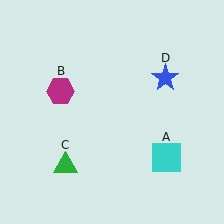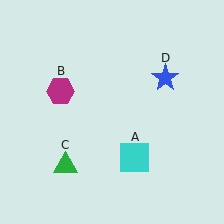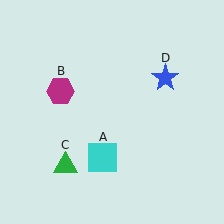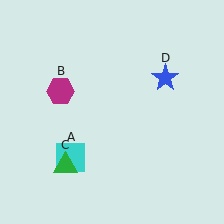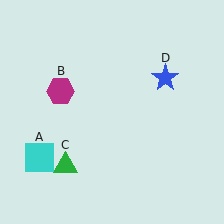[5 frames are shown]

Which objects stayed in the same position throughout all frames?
Magenta hexagon (object B) and green triangle (object C) and blue star (object D) remained stationary.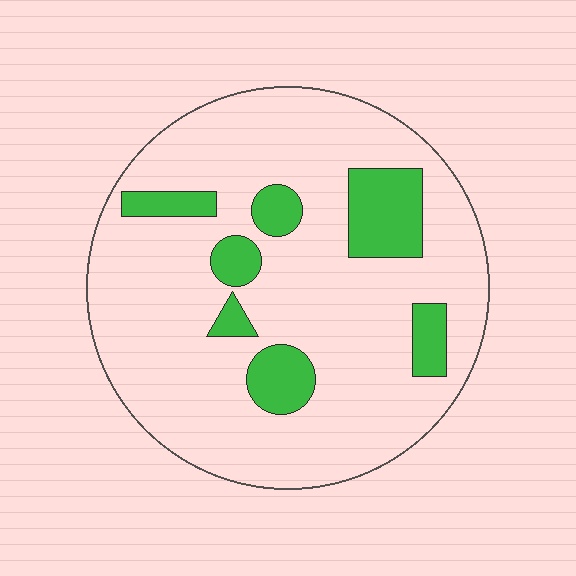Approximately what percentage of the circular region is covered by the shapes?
Approximately 15%.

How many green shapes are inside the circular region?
7.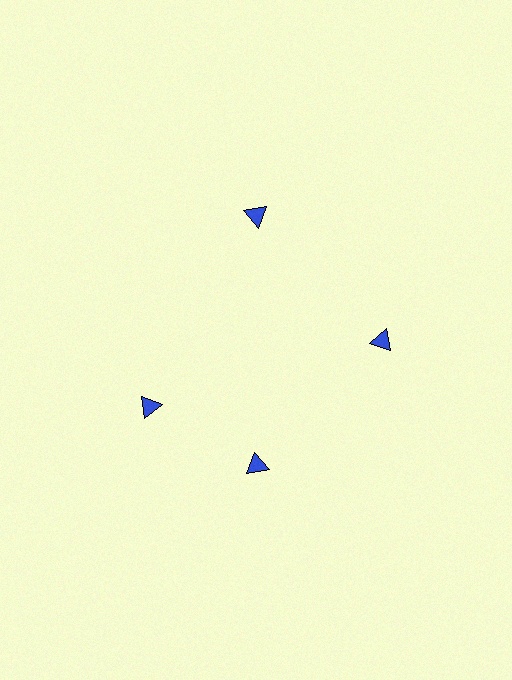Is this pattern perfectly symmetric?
No. The 4 blue triangles are arranged in a ring, but one element near the 9 o'clock position is rotated out of alignment along the ring, breaking the 4-fold rotational symmetry.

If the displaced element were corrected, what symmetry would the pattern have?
It would have 4-fold rotational symmetry — the pattern would map onto itself every 90 degrees.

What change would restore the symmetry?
The symmetry would be restored by rotating it back into even spacing with its neighbors so that all 4 triangles sit at equal angles and equal distance from the center.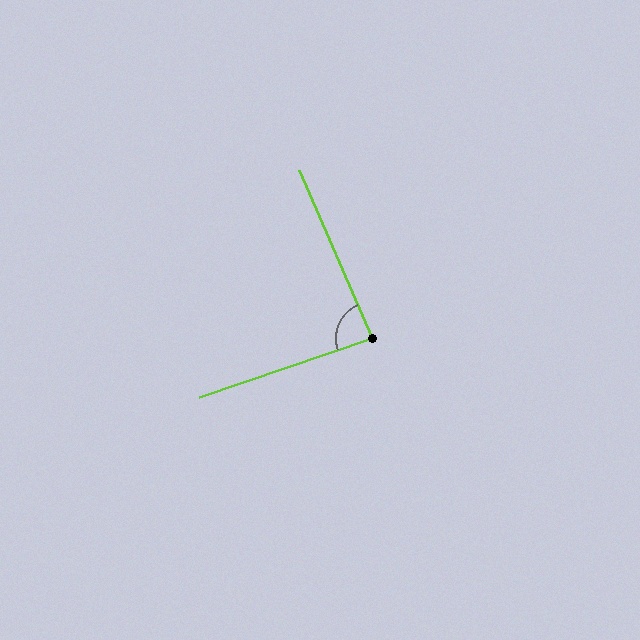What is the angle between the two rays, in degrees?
Approximately 85 degrees.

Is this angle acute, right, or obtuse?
It is approximately a right angle.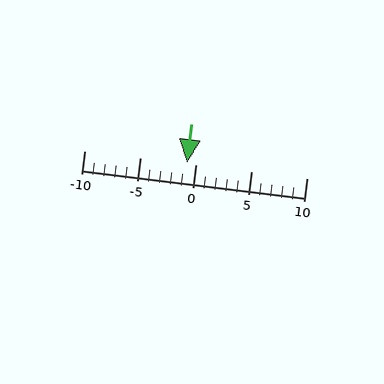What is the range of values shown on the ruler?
The ruler shows values from -10 to 10.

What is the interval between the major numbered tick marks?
The major tick marks are spaced 5 units apart.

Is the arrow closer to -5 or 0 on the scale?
The arrow is closer to 0.